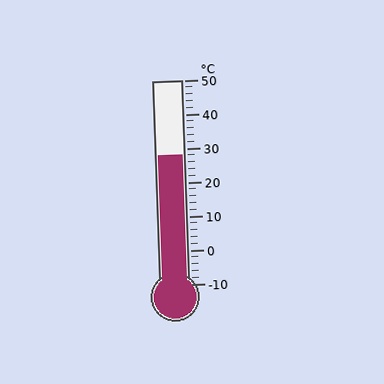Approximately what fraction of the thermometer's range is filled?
The thermometer is filled to approximately 65% of its range.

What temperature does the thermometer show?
The thermometer shows approximately 28°C.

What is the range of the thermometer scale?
The thermometer scale ranges from -10°C to 50°C.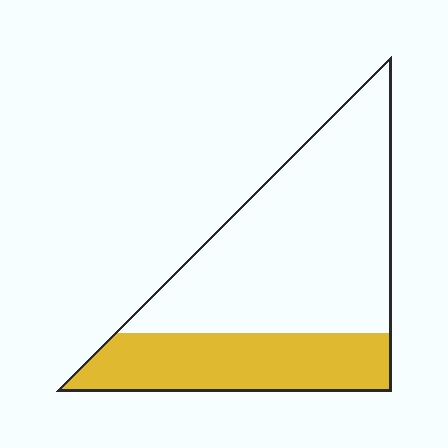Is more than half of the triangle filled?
No.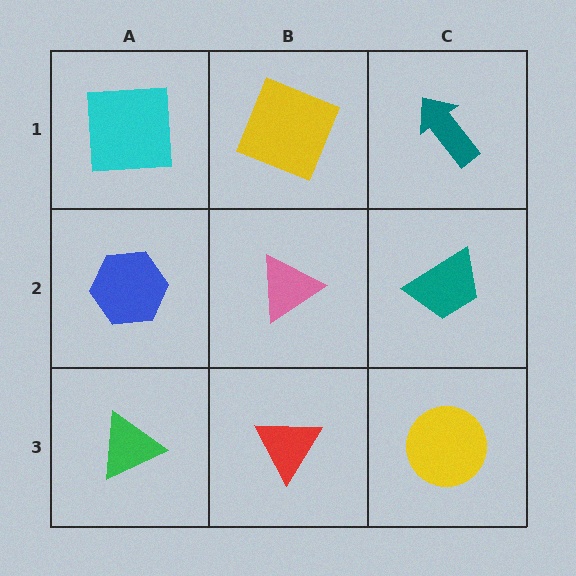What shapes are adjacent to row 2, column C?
A teal arrow (row 1, column C), a yellow circle (row 3, column C), a pink triangle (row 2, column B).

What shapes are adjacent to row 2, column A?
A cyan square (row 1, column A), a green triangle (row 3, column A), a pink triangle (row 2, column B).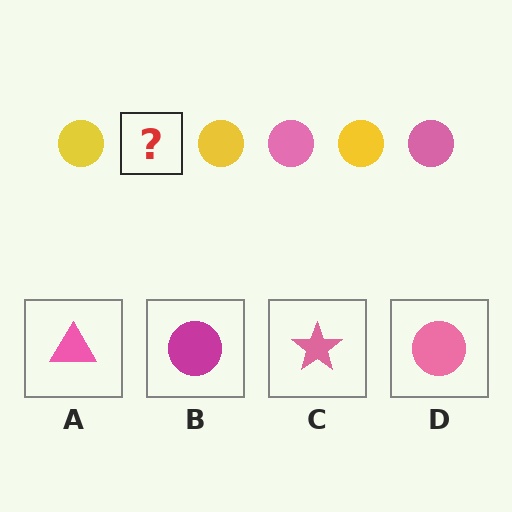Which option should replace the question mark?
Option D.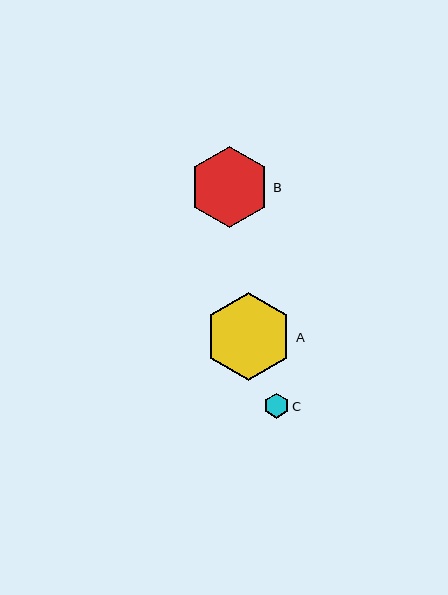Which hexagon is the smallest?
Hexagon C is the smallest with a size of approximately 25 pixels.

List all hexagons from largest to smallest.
From largest to smallest: A, B, C.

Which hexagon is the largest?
Hexagon A is the largest with a size of approximately 88 pixels.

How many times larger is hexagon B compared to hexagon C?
Hexagon B is approximately 3.2 times the size of hexagon C.